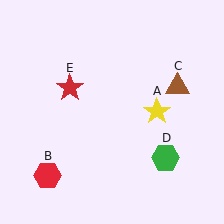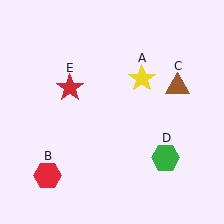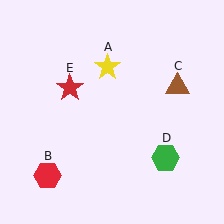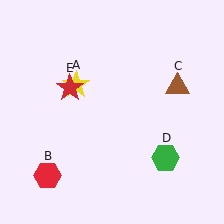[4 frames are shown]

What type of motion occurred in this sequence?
The yellow star (object A) rotated counterclockwise around the center of the scene.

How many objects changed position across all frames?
1 object changed position: yellow star (object A).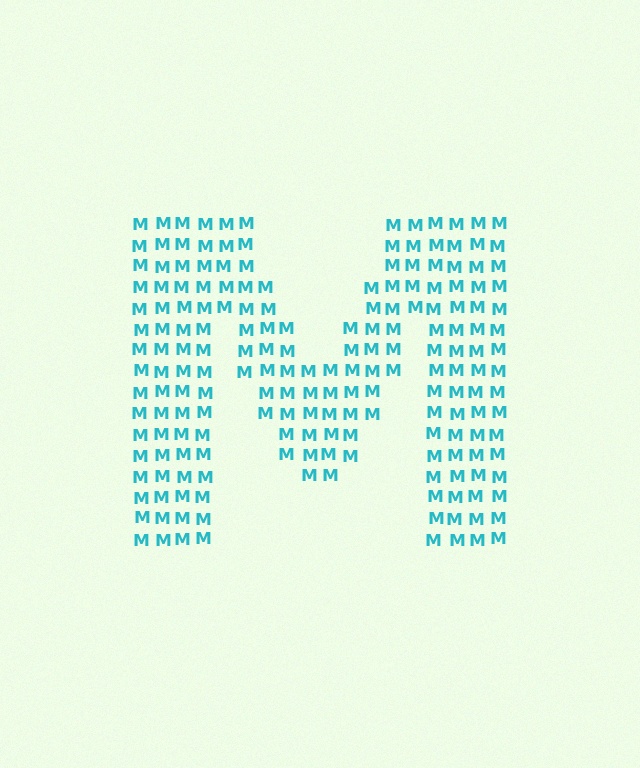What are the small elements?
The small elements are letter M's.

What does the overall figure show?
The overall figure shows the letter M.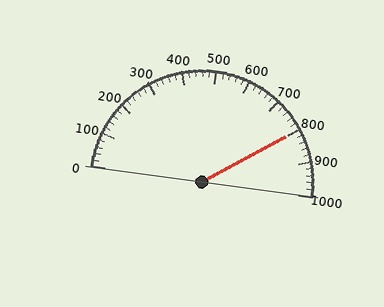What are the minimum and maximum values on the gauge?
The gauge ranges from 0 to 1000.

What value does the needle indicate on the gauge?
The needle indicates approximately 800.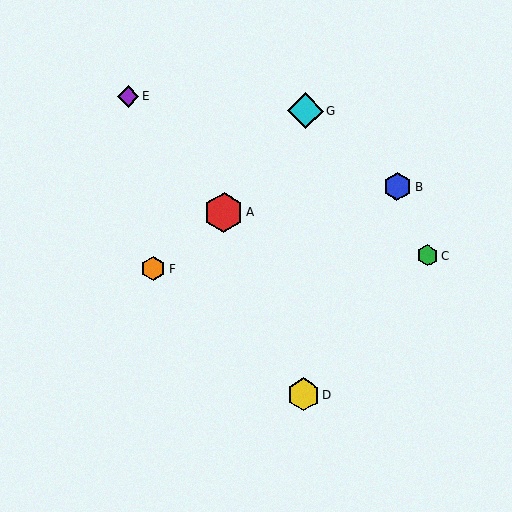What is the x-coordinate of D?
Object D is at x≈303.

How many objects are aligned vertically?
2 objects (D, G) are aligned vertically.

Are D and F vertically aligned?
No, D is at x≈303 and F is at x≈153.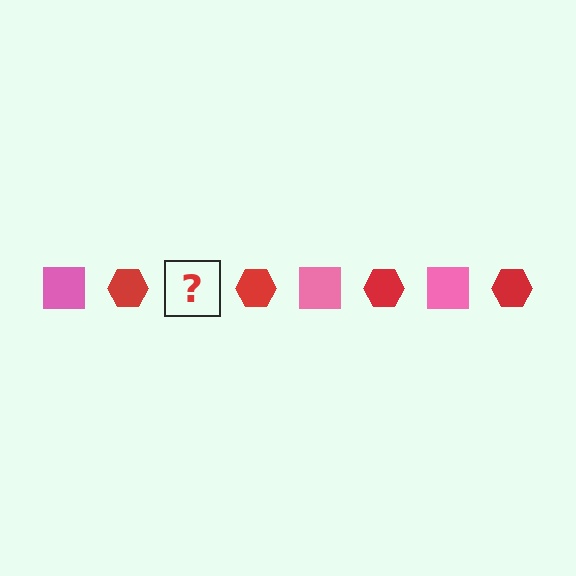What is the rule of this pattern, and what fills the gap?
The rule is that the pattern alternates between pink square and red hexagon. The gap should be filled with a pink square.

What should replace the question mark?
The question mark should be replaced with a pink square.